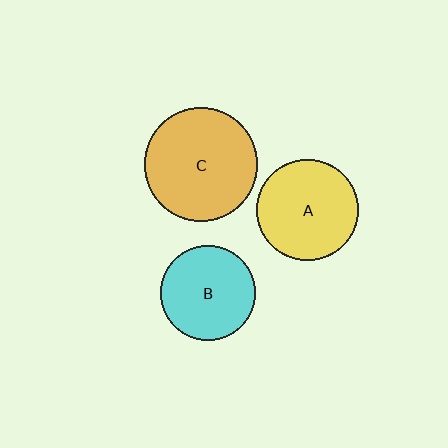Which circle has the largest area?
Circle C (orange).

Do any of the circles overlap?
No, none of the circles overlap.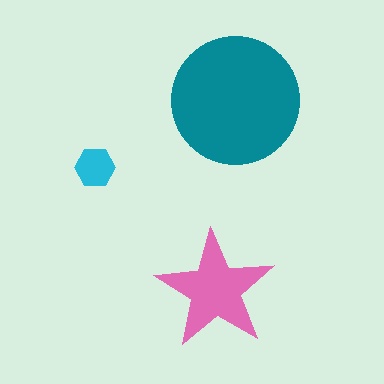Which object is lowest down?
The pink star is bottommost.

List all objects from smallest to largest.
The cyan hexagon, the pink star, the teal circle.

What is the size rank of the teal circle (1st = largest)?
1st.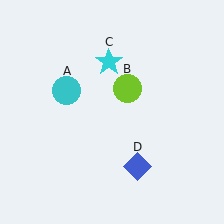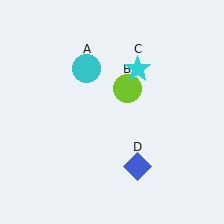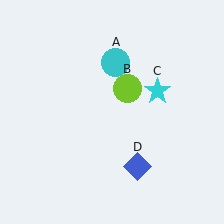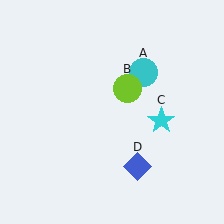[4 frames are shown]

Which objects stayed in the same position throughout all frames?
Lime circle (object B) and blue diamond (object D) remained stationary.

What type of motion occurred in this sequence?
The cyan circle (object A), cyan star (object C) rotated clockwise around the center of the scene.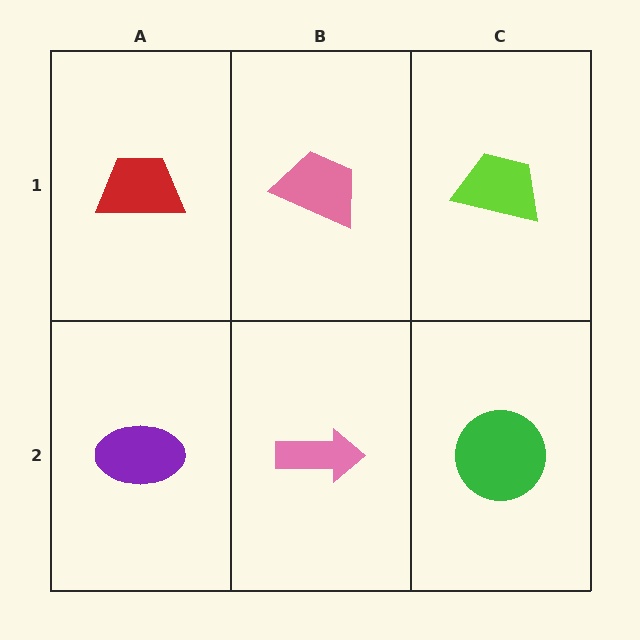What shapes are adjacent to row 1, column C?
A green circle (row 2, column C), a pink trapezoid (row 1, column B).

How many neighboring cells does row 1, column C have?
2.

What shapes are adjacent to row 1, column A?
A purple ellipse (row 2, column A), a pink trapezoid (row 1, column B).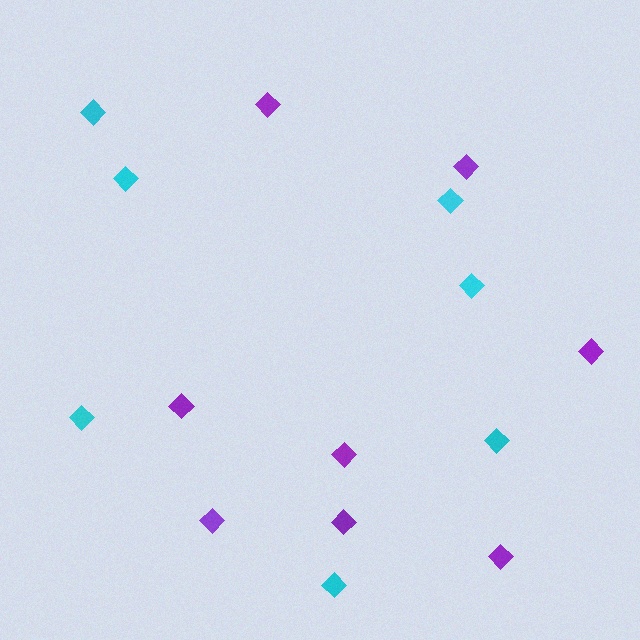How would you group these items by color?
There are 2 groups: one group of cyan diamonds (7) and one group of purple diamonds (8).